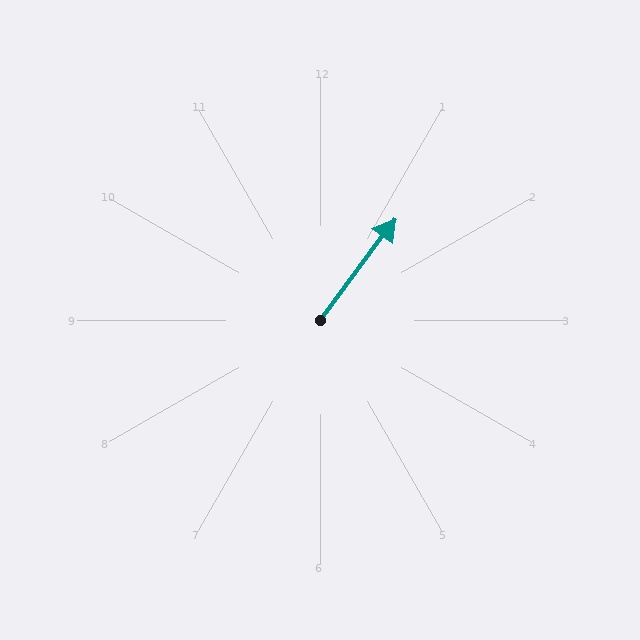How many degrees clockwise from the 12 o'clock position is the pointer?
Approximately 37 degrees.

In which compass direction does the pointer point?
Northeast.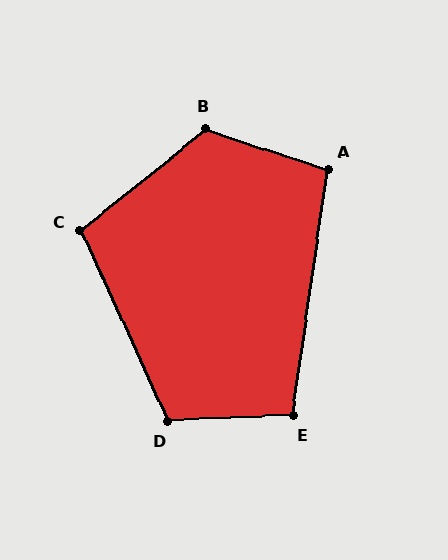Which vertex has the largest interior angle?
B, at approximately 123 degrees.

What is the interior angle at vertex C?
Approximately 104 degrees (obtuse).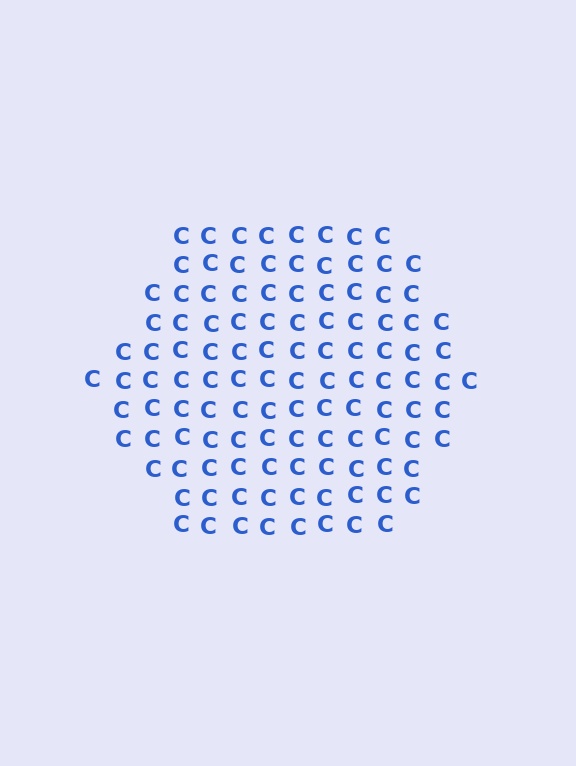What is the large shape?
The large shape is a hexagon.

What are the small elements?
The small elements are letter C's.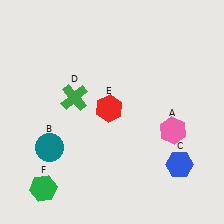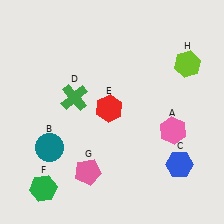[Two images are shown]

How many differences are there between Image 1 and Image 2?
There are 2 differences between the two images.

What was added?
A pink pentagon (G), a lime hexagon (H) were added in Image 2.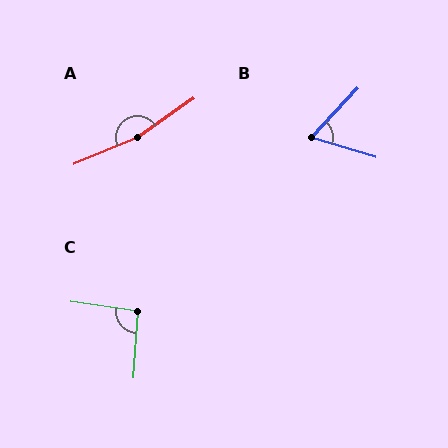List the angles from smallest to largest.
B (64°), C (94°), A (168°).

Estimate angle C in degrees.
Approximately 94 degrees.